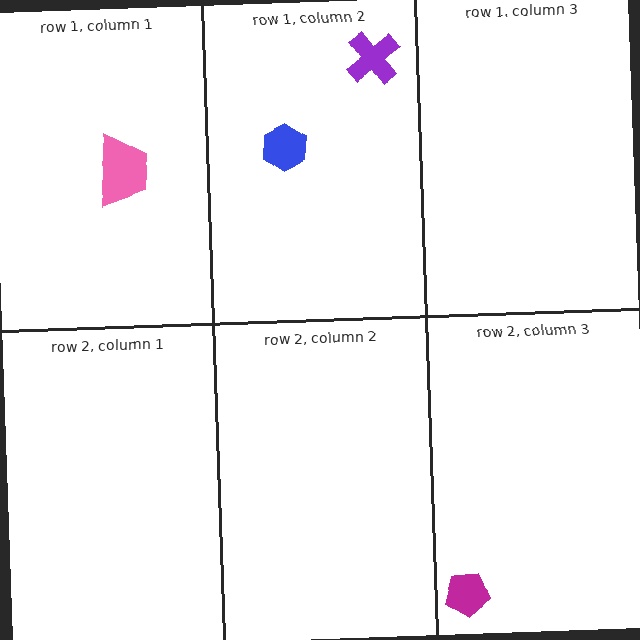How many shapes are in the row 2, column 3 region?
1.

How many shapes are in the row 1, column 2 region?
2.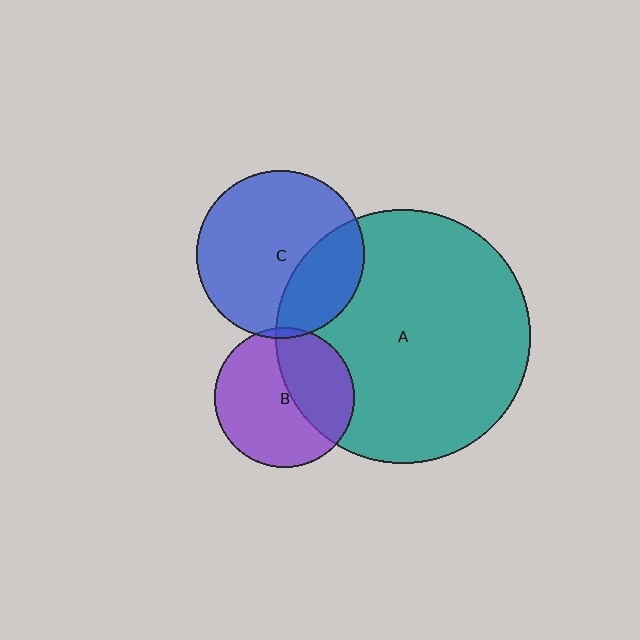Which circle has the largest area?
Circle A (teal).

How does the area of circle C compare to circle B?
Approximately 1.4 times.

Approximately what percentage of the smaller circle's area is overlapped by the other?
Approximately 30%.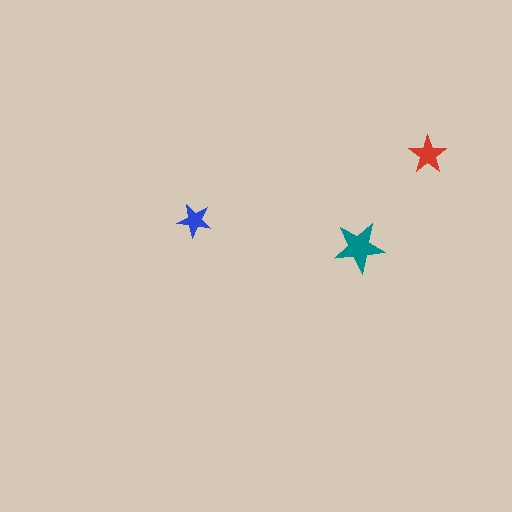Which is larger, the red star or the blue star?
The red one.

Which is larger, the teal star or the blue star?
The teal one.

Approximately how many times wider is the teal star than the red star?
About 1.5 times wider.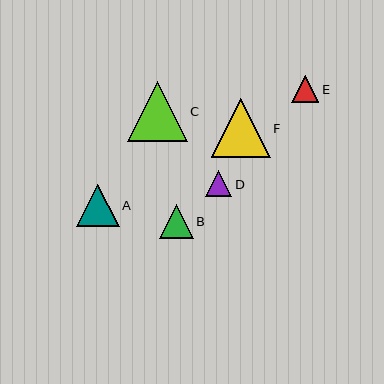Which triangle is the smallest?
Triangle D is the smallest with a size of approximately 26 pixels.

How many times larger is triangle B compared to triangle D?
Triangle B is approximately 1.3 times the size of triangle D.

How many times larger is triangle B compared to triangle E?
Triangle B is approximately 1.2 times the size of triangle E.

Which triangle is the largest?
Triangle C is the largest with a size of approximately 60 pixels.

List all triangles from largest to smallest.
From largest to smallest: C, F, A, B, E, D.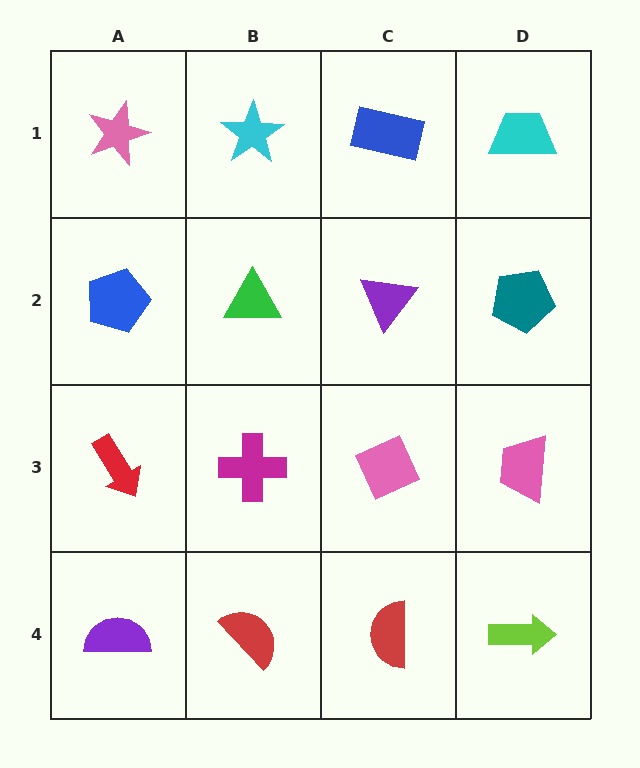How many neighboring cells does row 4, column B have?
3.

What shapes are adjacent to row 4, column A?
A red arrow (row 3, column A), a red semicircle (row 4, column B).